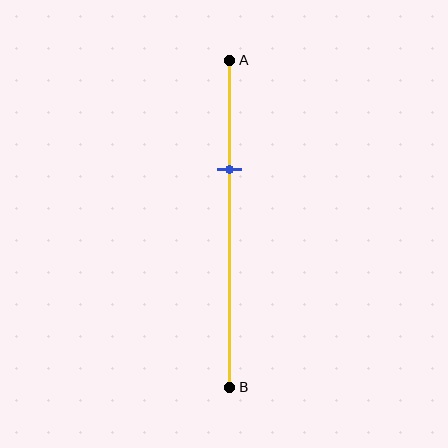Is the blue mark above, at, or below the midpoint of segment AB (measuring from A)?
The blue mark is above the midpoint of segment AB.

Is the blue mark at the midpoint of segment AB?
No, the mark is at about 35% from A, not at the 50% midpoint.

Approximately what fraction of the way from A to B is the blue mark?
The blue mark is approximately 35% of the way from A to B.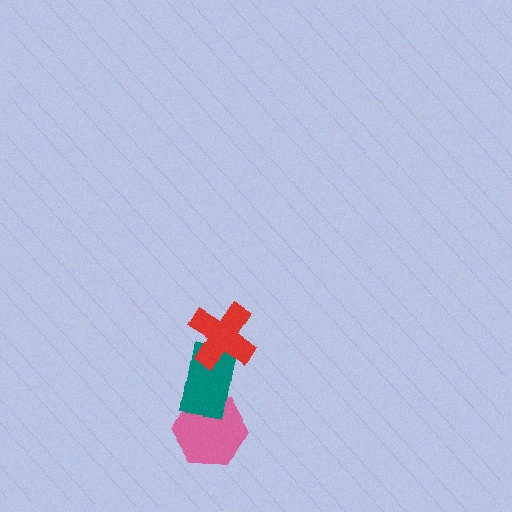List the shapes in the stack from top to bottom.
From top to bottom: the red cross, the teal rectangle, the pink hexagon.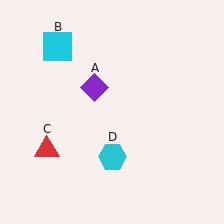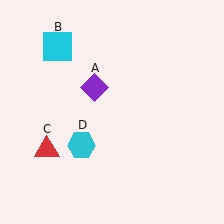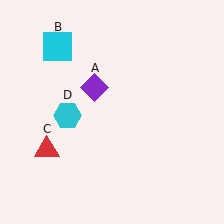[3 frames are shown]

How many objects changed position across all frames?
1 object changed position: cyan hexagon (object D).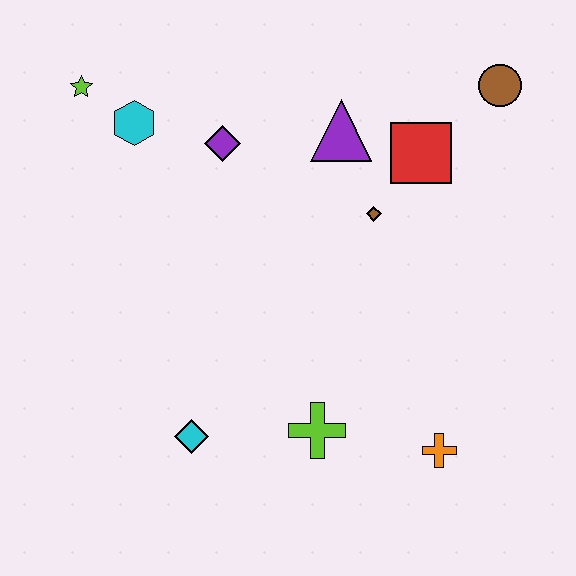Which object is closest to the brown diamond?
The red square is closest to the brown diamond.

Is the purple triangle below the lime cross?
No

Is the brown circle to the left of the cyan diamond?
No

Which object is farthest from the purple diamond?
The orange cross is farthest from the purple diamond.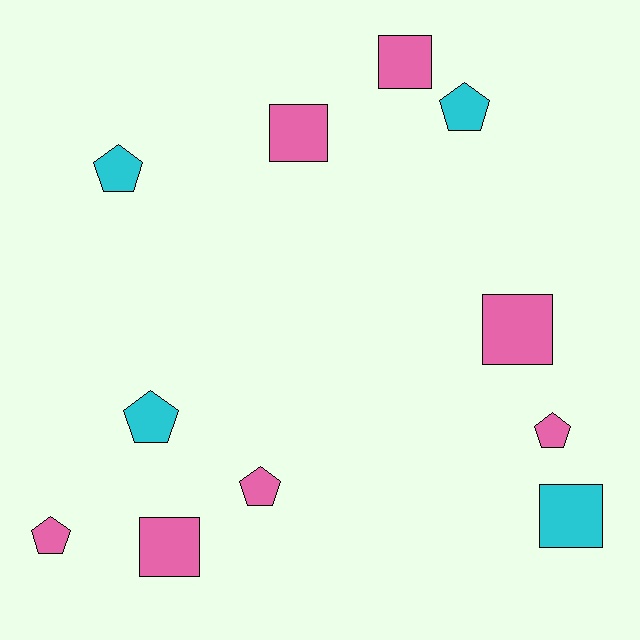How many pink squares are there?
There are 4 pink squares.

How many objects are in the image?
There are 11 objects.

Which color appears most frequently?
Pink, with 7 objects.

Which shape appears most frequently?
Pentagon, with 6 objects.